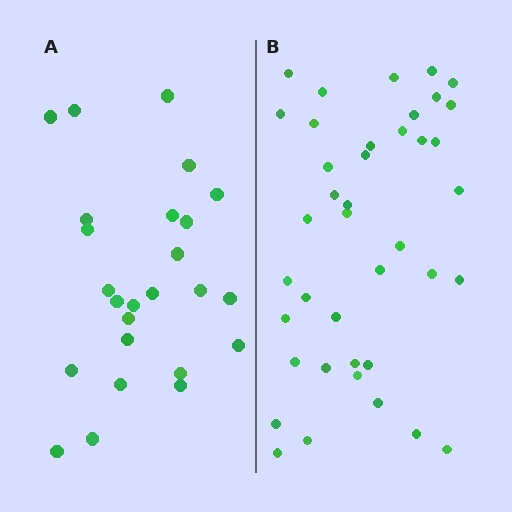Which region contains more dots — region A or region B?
Region B (the right region) has more dots.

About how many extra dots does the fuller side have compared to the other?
Region B has approximately 15 more dots than region A.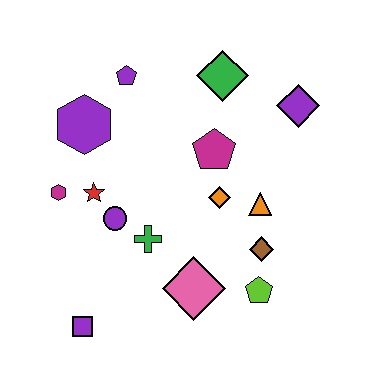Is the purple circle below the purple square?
No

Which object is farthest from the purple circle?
The purple diamond is farthest from the purple circle.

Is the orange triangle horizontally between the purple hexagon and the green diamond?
No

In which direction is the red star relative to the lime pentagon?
The red star is to the left of the lime pentagon.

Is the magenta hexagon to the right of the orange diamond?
No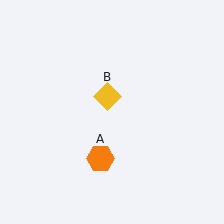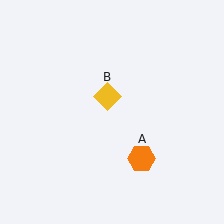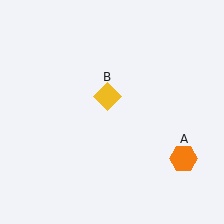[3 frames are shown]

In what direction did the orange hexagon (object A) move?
The orange hexagon (object A) moved right.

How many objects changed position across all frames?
1 object changed position: orange hexagon (object A).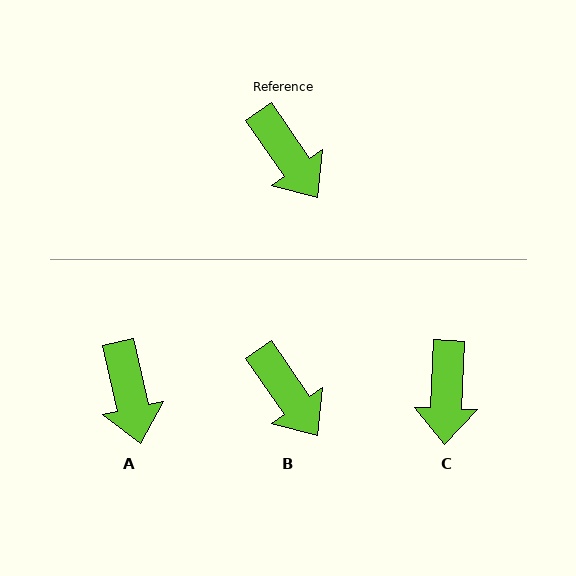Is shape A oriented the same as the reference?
No, it is off by about 22 degrees.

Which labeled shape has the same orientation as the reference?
B.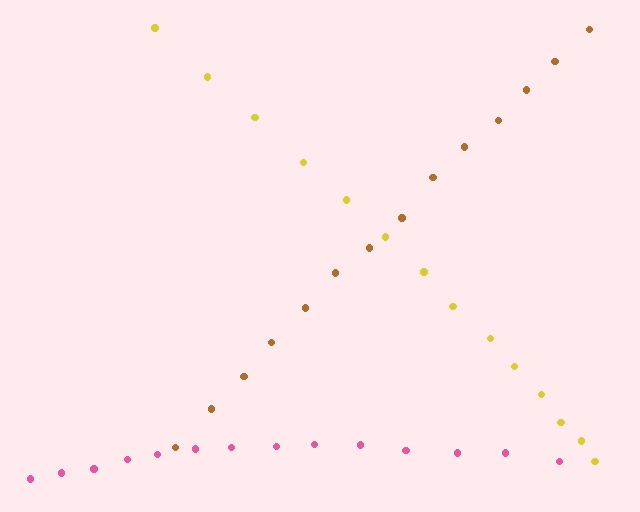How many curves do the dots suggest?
There are 3 distinct paths.